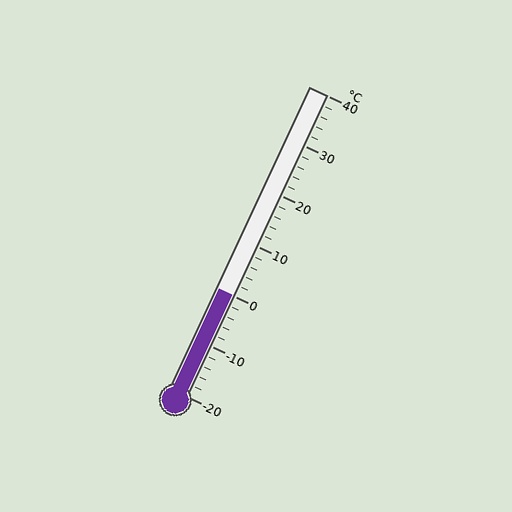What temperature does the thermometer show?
The thermometer shows approximately 0°C.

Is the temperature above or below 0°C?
The temperature is at 0°C.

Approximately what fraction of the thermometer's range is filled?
The thermometer is filled to approximately 35% of its range.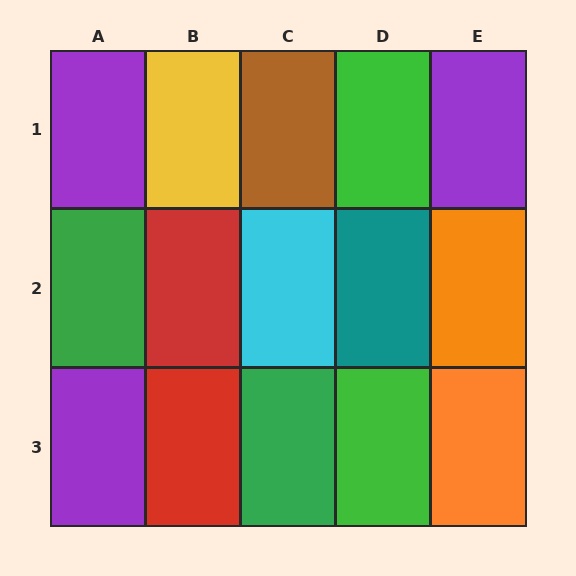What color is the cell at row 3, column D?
Green.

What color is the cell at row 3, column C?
Green.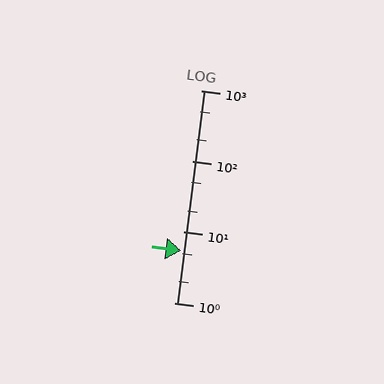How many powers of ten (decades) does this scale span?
The scale spans 3 decades, from 1 to 1000.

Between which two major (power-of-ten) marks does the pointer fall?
The pointer is between 1 and 10.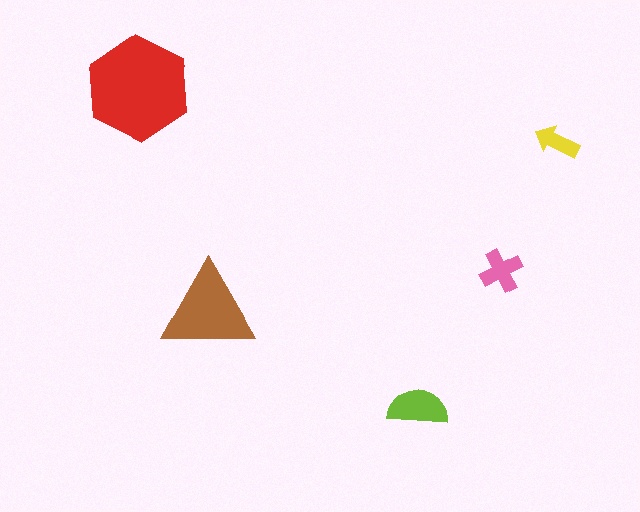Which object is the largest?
The red hexagon.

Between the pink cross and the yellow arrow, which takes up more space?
The pink cross.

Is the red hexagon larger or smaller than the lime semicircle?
Larger.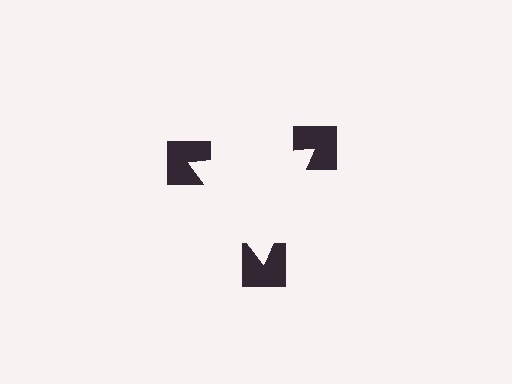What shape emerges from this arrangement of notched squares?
An illusory triangle — its edges are inferred from the aligned wedge cuts in the notched squares, not physically drawn.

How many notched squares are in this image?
There are 3 — one at each vertex of the illusory triangle.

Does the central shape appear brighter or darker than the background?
It typically appears slightly brighter than the background, even though no actual brightness change is drawn.